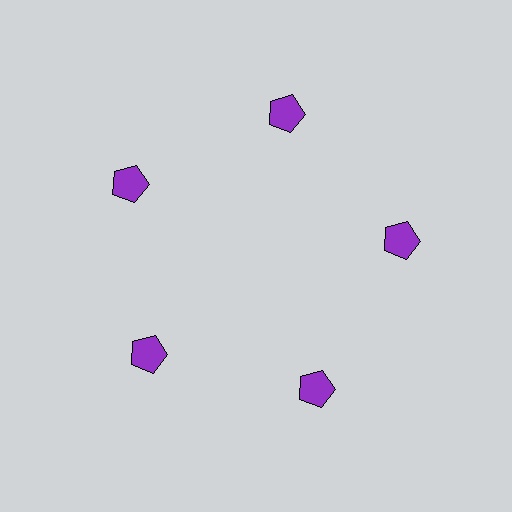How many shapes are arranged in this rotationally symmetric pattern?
There are 5 shapes, arranged in 5 groups of 1.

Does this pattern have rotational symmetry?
Yes, this pattern has 5-fold rotational symmetry. It looks the same after rotating 72 degrees around the center.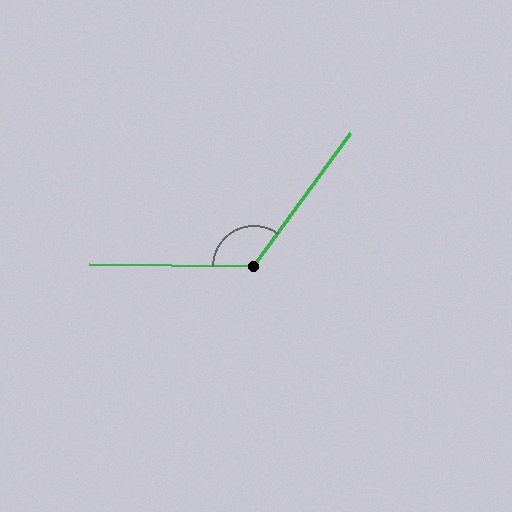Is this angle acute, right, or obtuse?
It is obtuse.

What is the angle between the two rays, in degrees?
Approximately 125 degrees.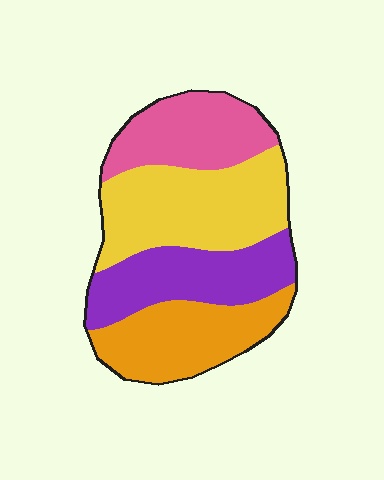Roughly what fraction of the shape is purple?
Purple takes up about one quarter (1/4) of the shape.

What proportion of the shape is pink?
Pink covers around 20% of the shape.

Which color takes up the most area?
Yellow, at roughly 30%.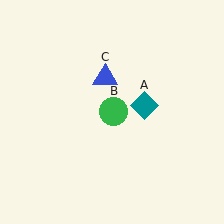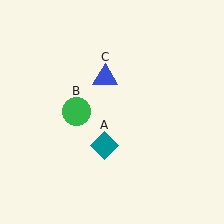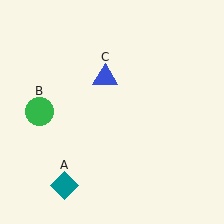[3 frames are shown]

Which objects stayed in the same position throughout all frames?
Blue triangle (object C) remained stationary.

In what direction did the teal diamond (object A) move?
The teal diamond (object A) moved down and to the left.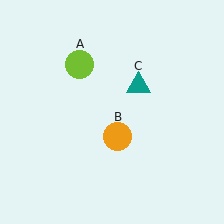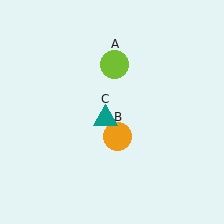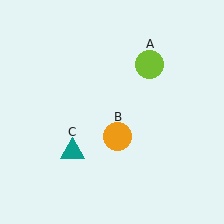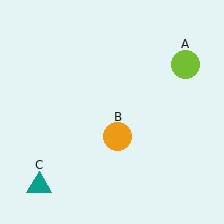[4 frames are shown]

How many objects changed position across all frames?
2 objects changed position: lime circle (object A), teal triangle (object C).